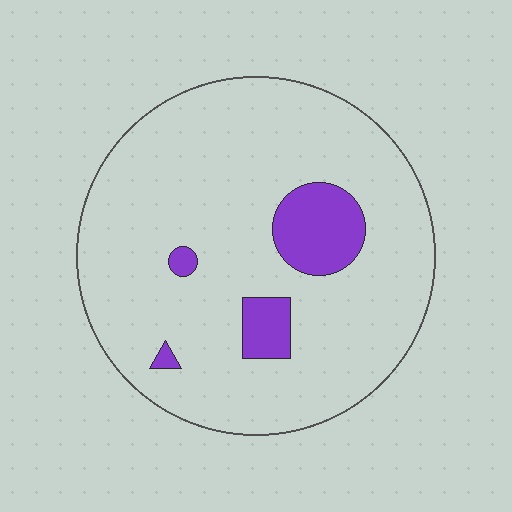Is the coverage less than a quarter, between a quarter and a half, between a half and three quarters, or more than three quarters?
Less than a quarter.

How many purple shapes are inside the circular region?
4.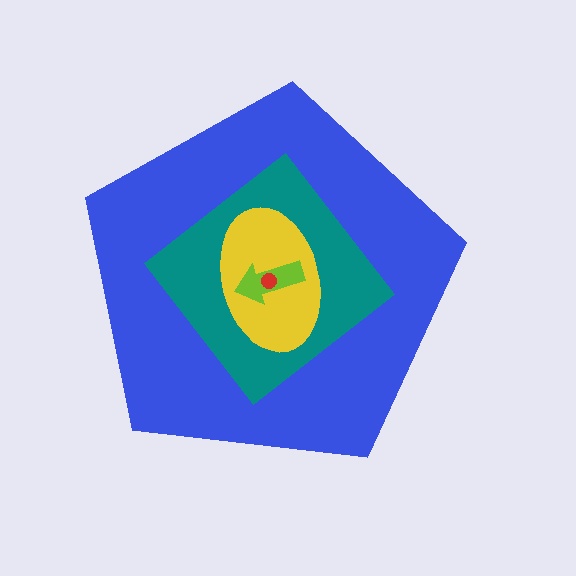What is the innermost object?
The red circle.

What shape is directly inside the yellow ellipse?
The lime arrow.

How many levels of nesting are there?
5.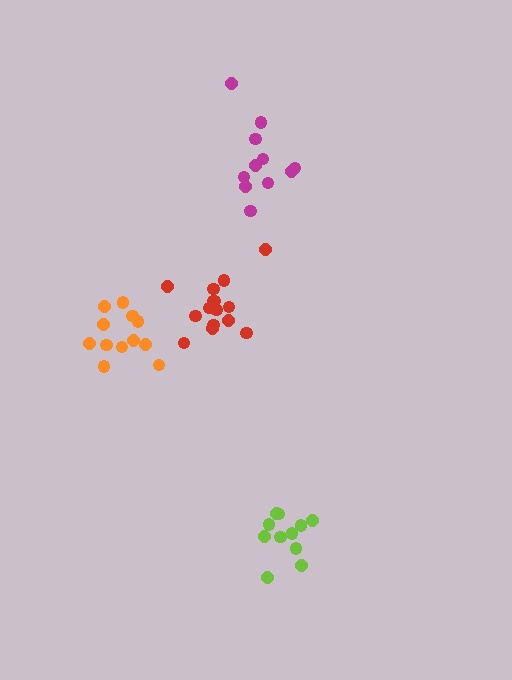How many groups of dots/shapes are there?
There are 4 groups.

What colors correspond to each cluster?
The clusters are colored: red, lime, magenta, orange.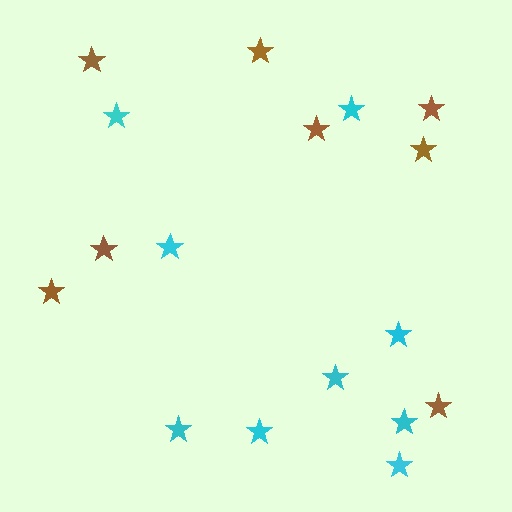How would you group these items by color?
There are 2 groups: one group of brown stars (8) and one group of cyan stars (9).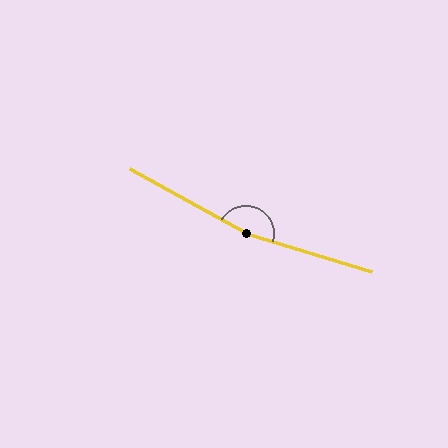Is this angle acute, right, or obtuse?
It is obtuse.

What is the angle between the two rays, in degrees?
Approximately 168 degrees.